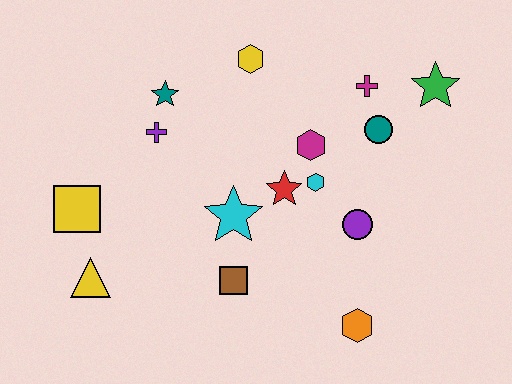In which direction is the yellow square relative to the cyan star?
The yellow square is to the left of the cyan star.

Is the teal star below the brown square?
No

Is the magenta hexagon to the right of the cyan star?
Yes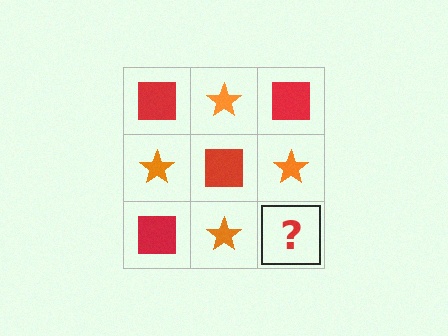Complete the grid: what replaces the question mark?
The question mark should be replaced with a red square.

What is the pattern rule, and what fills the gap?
The rule is that it alternates red square and orange star in a checkerboard pattern. The gap should be filled with a red square.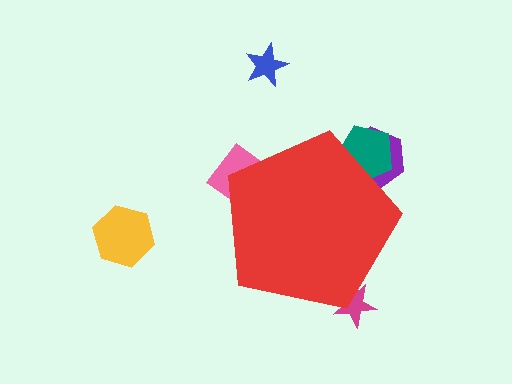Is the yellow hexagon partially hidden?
No, the yellow hexagon is fully visible.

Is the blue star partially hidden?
No, the blue star is fully visible.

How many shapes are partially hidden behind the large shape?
4 shapes are partially hidden.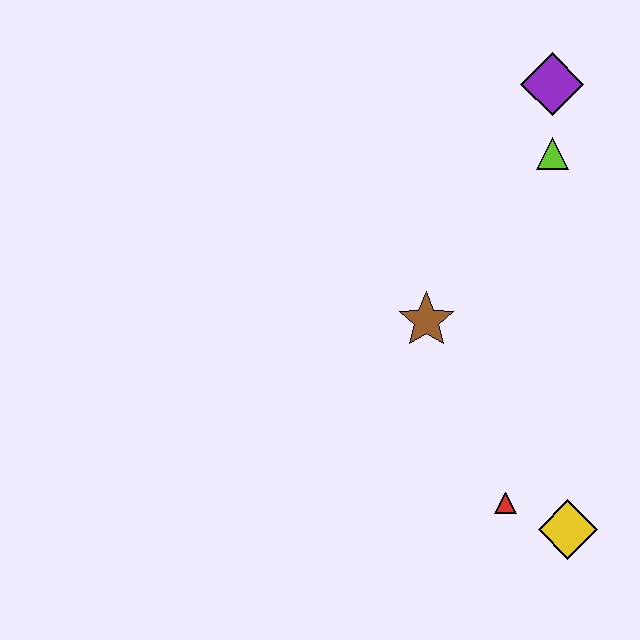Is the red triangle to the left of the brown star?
No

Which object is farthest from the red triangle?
The purple diamond is farthest from the red triangle.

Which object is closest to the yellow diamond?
The red triangle is closest to the yellow diamond.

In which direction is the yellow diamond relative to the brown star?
The yellow diamond is below the brown star.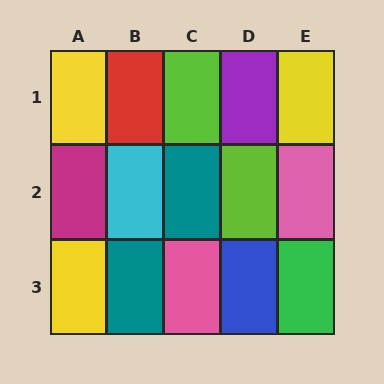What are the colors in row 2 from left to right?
Magenta, cyan, teal, lime, pink.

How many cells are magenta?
1 cell is magenta.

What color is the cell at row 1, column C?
Lime.